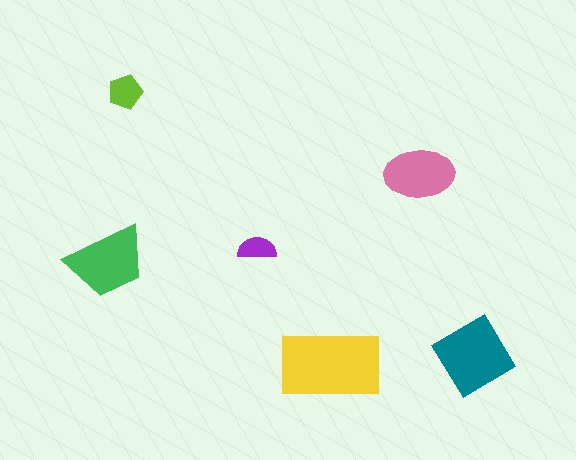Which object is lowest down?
The yellow rectangle is bottommost.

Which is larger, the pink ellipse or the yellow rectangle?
The yellow rectangle.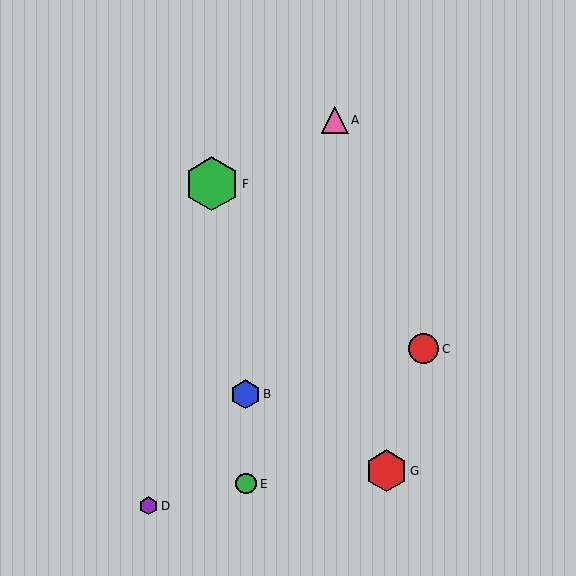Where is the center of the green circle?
The center of the green circle is at (246, 484).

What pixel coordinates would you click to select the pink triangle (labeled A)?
Click at (335, 120) to select the pink triangle A.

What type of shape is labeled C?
Shape C is a red circle.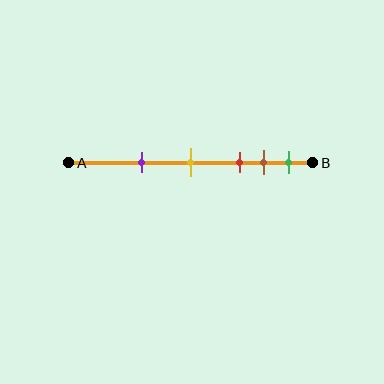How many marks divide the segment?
There are 5 marks dividing the segment.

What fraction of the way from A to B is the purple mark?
The purple mark is approximately 30% (0.3) of the way from A to B.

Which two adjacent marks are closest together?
The brown and green marks are the closest adjacent pair.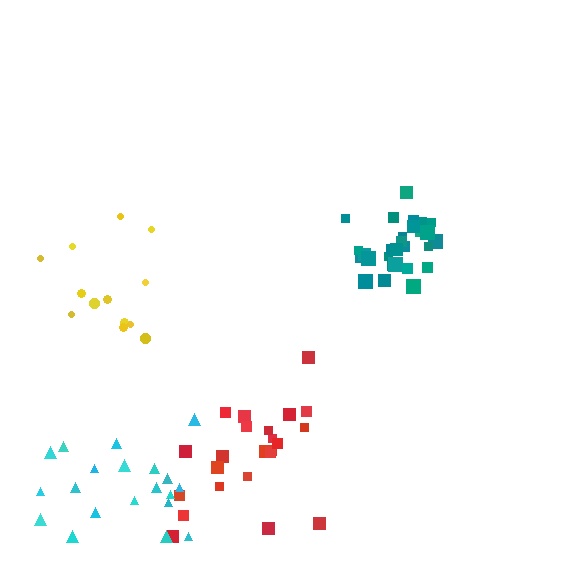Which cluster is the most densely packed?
Teal.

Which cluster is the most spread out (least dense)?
Yellow.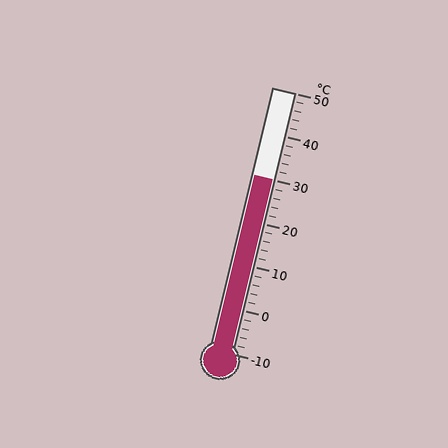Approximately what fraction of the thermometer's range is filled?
The thermometer is filled to approximately 65% of its range.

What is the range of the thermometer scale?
The thermometer scale ranges from -10°C to 50°C.